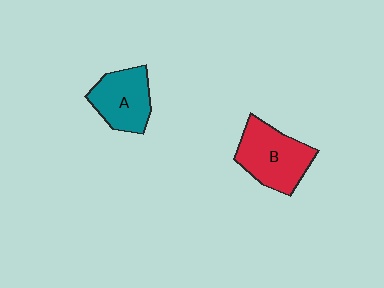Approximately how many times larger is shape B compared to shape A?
Approximately 1.2 times.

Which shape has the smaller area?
Shape A (teal).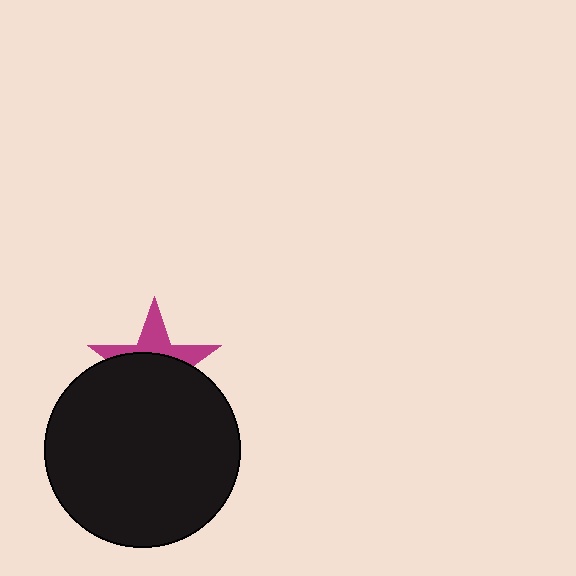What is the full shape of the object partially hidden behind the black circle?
The partially hidden object is a magenta star.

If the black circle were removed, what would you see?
You would see the complete magenta star.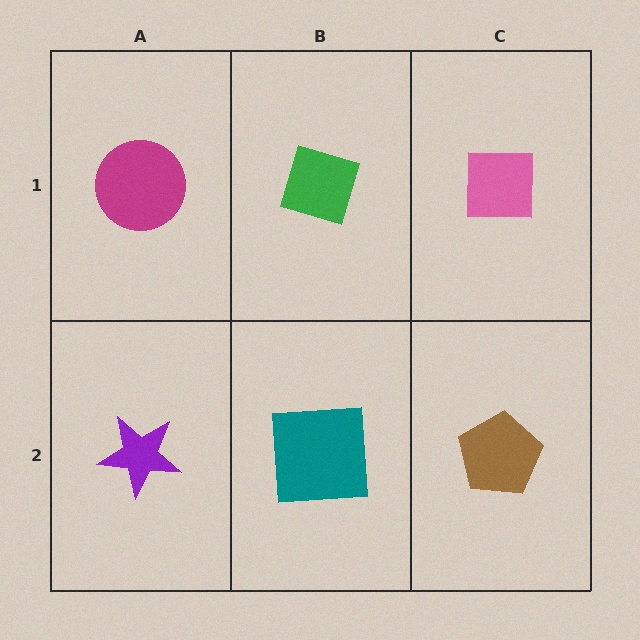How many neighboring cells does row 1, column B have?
3.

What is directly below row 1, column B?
A teal square.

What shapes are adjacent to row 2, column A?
A magenta circle (row 1, column A), a teal square (row 2, column B).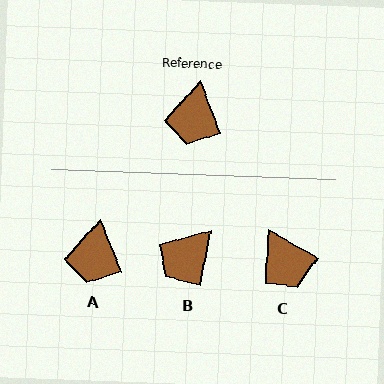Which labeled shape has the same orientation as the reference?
A.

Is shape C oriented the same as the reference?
No, it is off by about 39 degrees.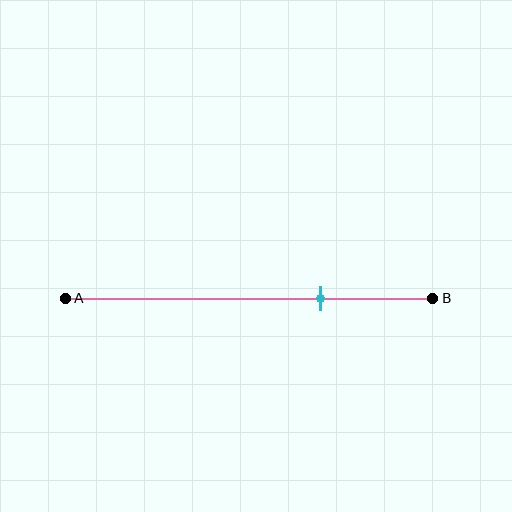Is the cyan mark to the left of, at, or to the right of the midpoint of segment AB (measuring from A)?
The cyan mark is to the right of the midpoint of segment AB.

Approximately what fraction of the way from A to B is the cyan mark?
The cyan mark is approximately 70% of the way from A to B.